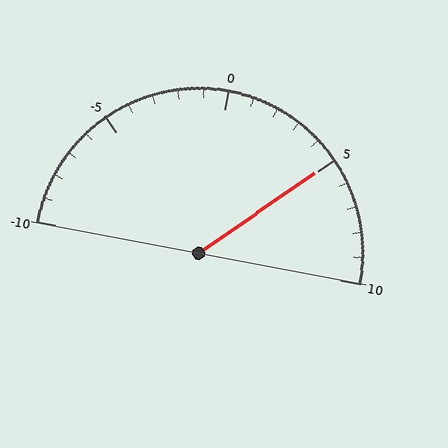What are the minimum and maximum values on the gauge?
The gauge ranges from -10 to 10.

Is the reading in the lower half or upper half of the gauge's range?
The reading is in the upper half of the range (-10 to 10).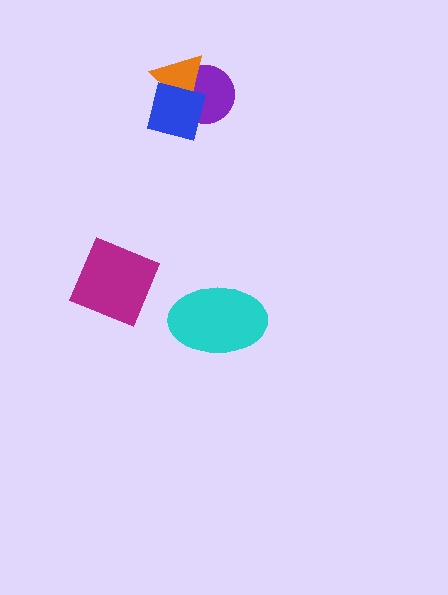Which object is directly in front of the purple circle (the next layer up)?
The orange triangle is directly in front of the purple circle.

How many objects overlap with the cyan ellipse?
0 objects overlap with the cyan ellipse.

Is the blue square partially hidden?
No, no other shape covers it.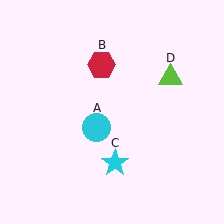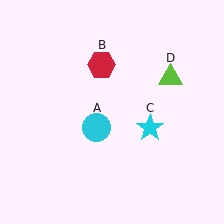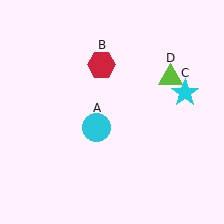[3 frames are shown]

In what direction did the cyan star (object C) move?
The cyan star (object C) moved up and to the right.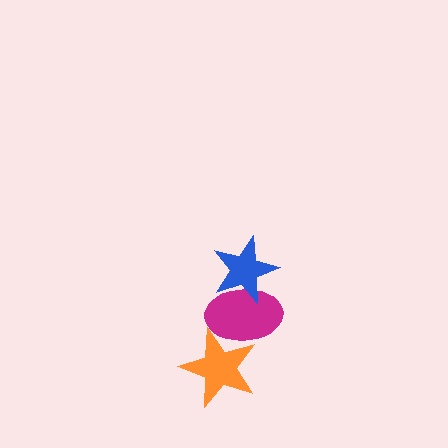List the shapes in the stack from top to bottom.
From top to bottom: the blue star, the magenta ellipse, the orange star.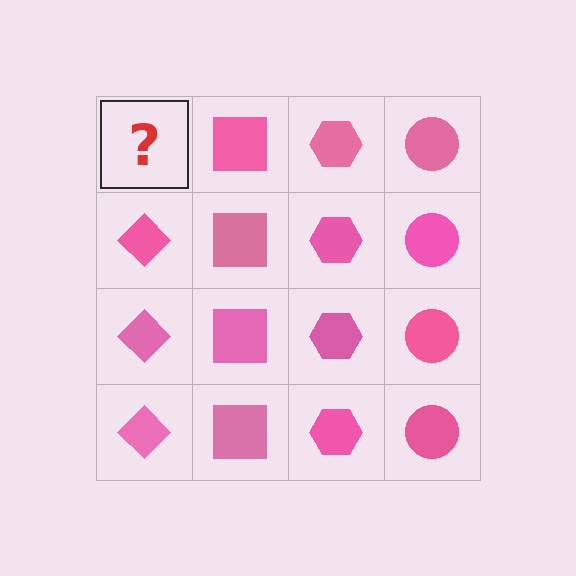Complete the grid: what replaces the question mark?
The question mark should be replaced with a pink diamond.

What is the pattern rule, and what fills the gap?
The rule is that each column has a consistent shape. The gap should be filled with a pink diamond.